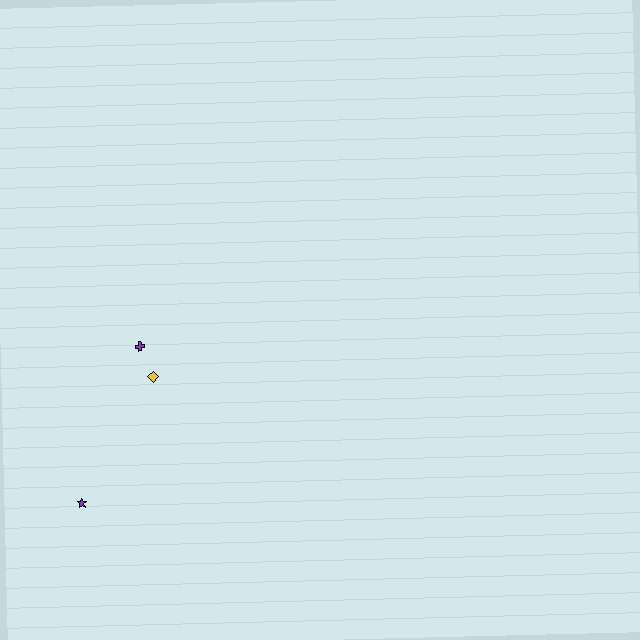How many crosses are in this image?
There is 1 cross.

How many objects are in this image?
There are 3 objects.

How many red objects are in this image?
There are no red objects.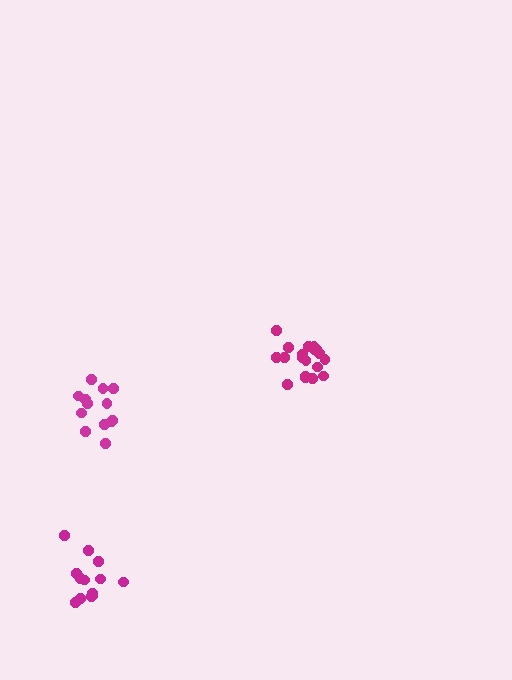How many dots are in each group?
Group 1: 19 dots, Group 2: 13 dots, Group 3: 13 dots (45 total).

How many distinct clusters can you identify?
There are 3 distinct clusters.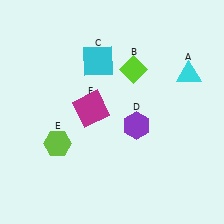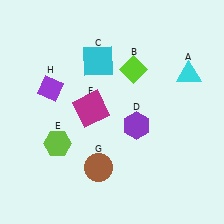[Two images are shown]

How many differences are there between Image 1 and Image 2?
There are 2 differences between the two images.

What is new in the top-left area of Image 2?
A purple diamond (H) was added in the top-left area of Image 2.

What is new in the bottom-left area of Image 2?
A brown circle (G) was added in the bottom-left area of Image 2.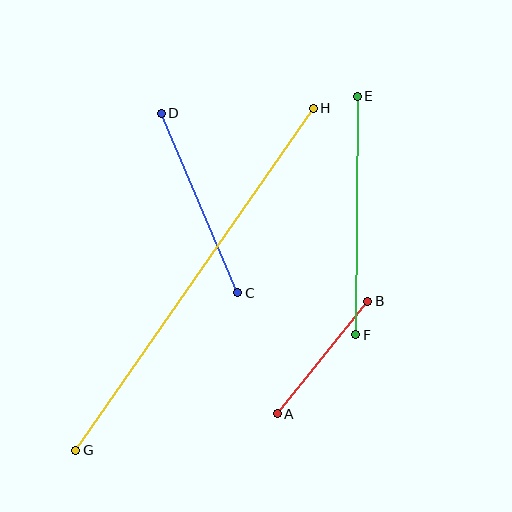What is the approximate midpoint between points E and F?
The midpoint is at approximately (356, 215) pixels.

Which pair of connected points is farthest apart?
Points G and H are farthest apart.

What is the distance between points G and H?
The distance is approximately 416 pixels.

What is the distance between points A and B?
The distance is approximately 145 pixels.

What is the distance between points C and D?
The distance is approximately 195 pixels.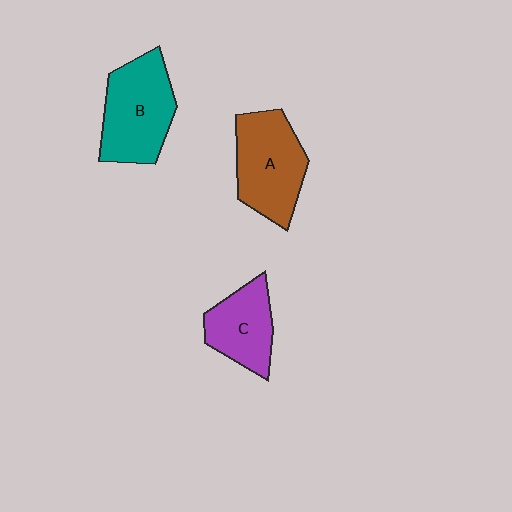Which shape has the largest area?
Shape B (teal).